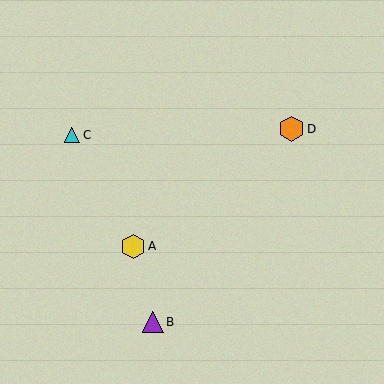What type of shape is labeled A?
Shape A is a yellow hexagon.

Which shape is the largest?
The orange hexagon (labeled D) is the largest.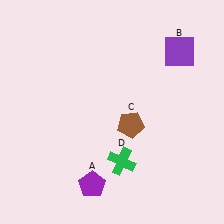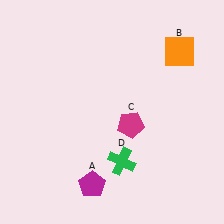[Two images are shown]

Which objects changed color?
A changed from purple to magenta. B changed from purple to orange. C changed from brown to magenta.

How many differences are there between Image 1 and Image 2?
There are 3 differences between the two images.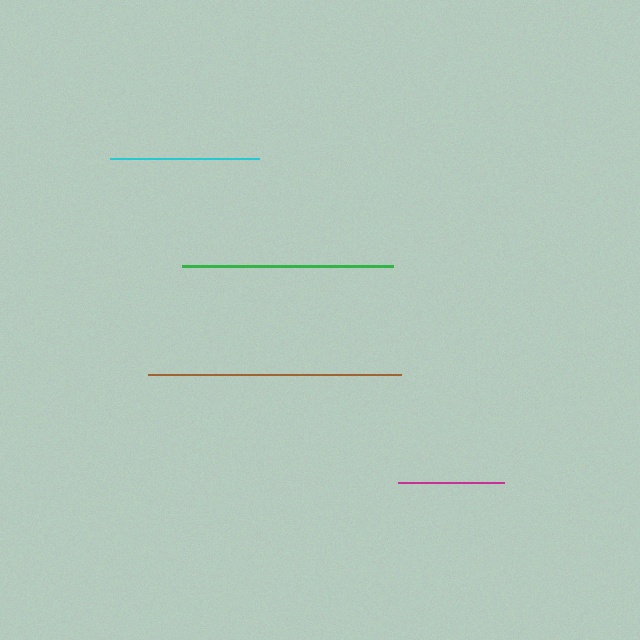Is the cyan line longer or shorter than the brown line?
The brown line is longer than the cyan line.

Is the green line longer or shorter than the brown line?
The brown line is longer than the green line.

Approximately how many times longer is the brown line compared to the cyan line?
The brown line is approximately 1.7 times the length of the cyan line.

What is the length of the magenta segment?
The magenta segment is approximately 105 pixels long.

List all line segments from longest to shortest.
From longest to shortest: brown, green, cyan, magenta.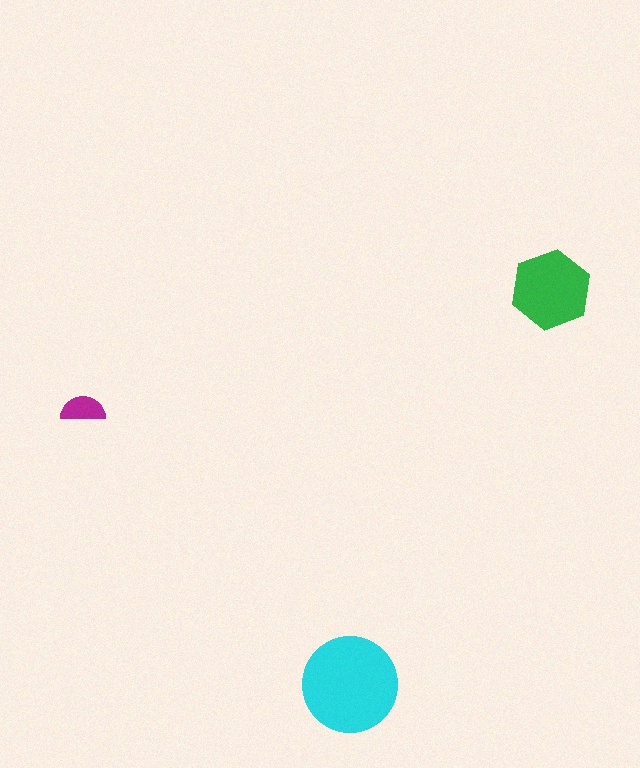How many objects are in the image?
There are 3 objects in the image.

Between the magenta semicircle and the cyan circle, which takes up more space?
The cyan circle.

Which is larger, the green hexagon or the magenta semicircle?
The green hexagon.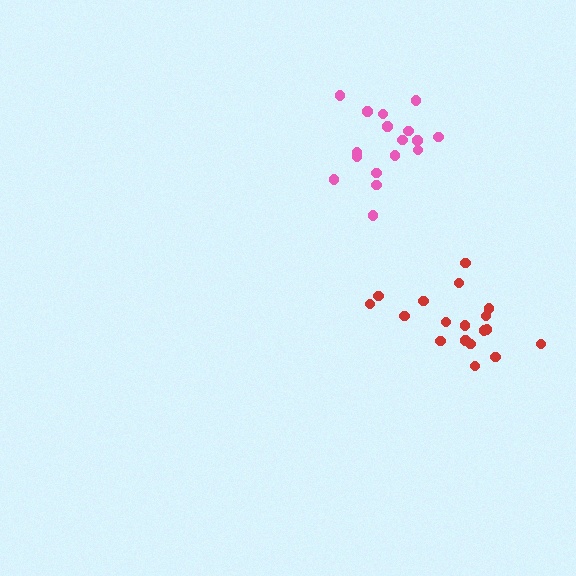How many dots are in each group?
Group 1: 17 dots, Group 2: 18 dots (35 total).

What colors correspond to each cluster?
The clusters are colored: pink, red.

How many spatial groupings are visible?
There are 2 spatial groupings.